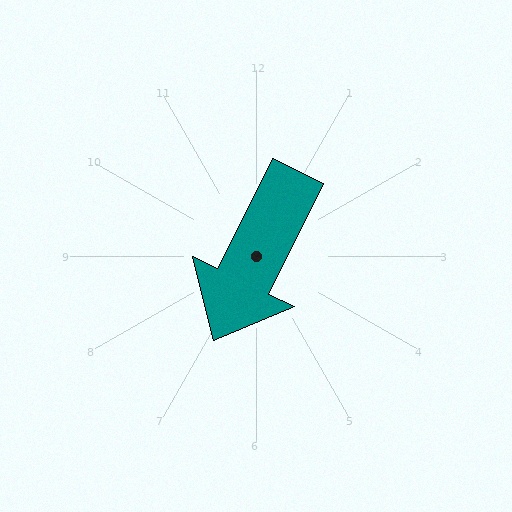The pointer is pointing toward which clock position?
Roughly 7 o'clock.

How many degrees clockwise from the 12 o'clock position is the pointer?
Approximately 207 degrees.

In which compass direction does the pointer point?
Southwest.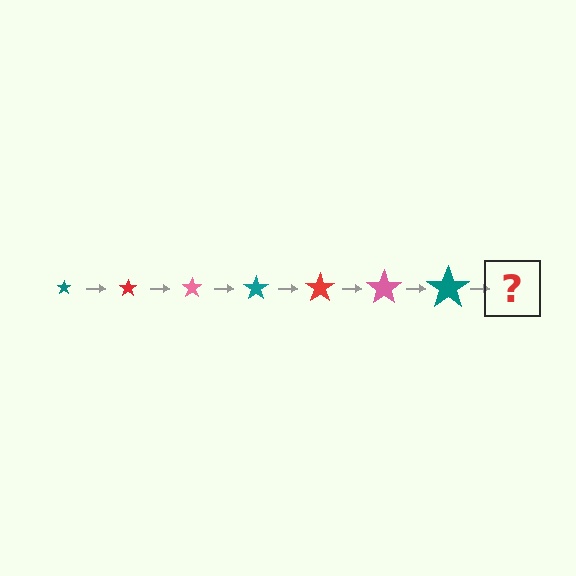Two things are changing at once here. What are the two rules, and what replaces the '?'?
The two rules are that the star grows larger each step and the color cycles through teal, red, and pink. The '?' should be a red star, larger than the previous one.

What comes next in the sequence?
The next element should be a red star, larger than the previous one.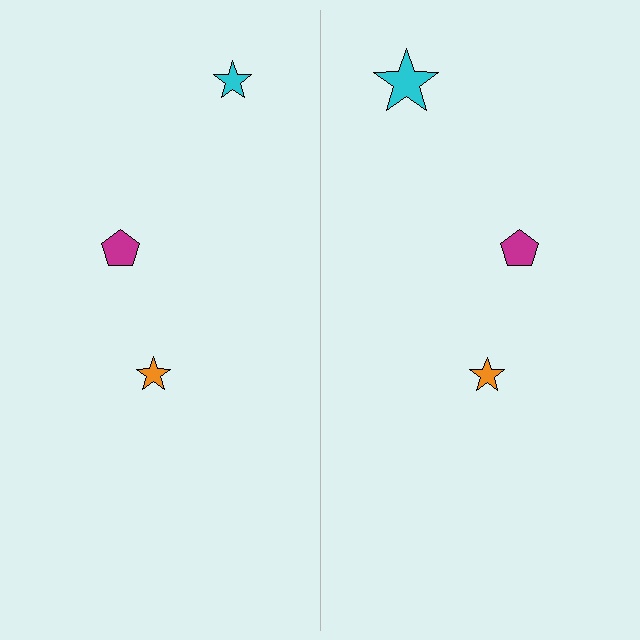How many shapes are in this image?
There are 6 shapes in this image.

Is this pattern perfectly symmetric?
No, the pattern is not perfectly symmetric. The cyan star on the right side has a different size than its mirror counterpart.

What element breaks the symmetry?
The cyan star on the right side has a different size than its mirror counterpart.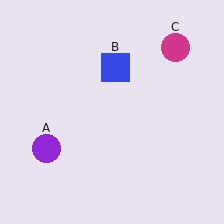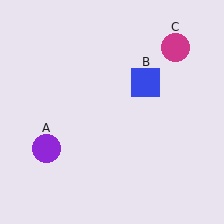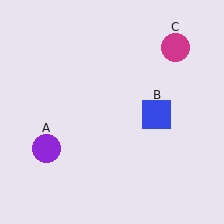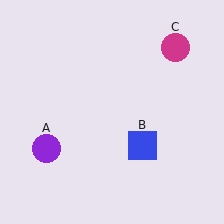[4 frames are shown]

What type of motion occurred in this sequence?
The blue square (object B) rotated clockwise around the center of the scene.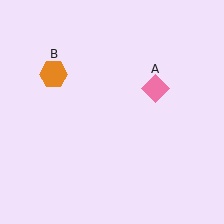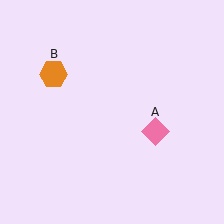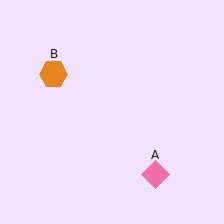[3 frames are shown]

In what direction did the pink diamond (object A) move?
The pink diamond (object A) moved down.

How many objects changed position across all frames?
1 object changed position: pink diamond (object A).